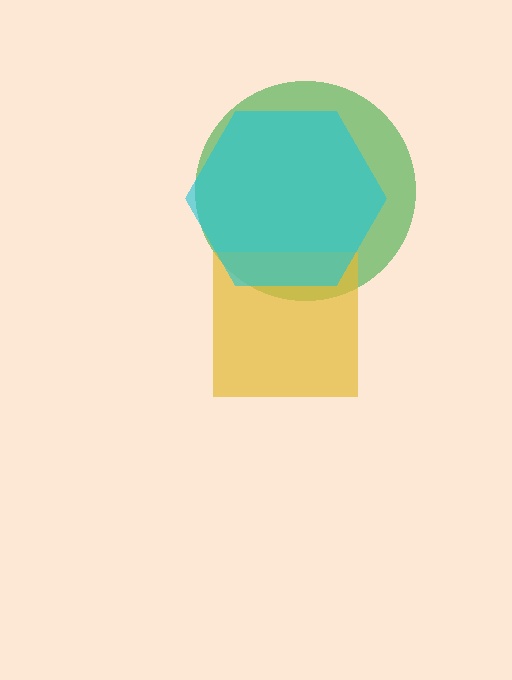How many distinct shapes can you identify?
There are 3 distinct shapes: a green circle, a yellow square, a cyan hexagon.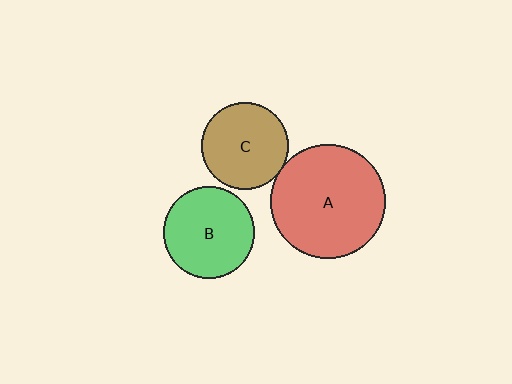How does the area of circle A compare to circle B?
Approximately 1.6 times.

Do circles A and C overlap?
Yes.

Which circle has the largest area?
Circle A (red).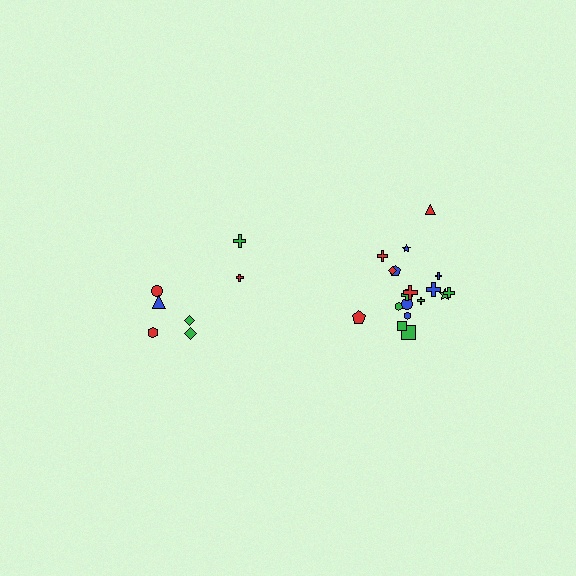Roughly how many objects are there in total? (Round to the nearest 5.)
Roughly 25 objects in total.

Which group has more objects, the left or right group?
The right group.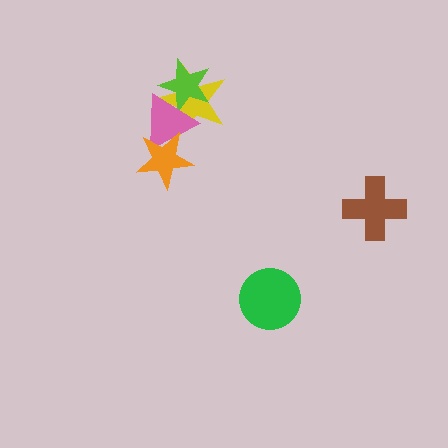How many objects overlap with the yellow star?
2 objects overlap with the yellow star.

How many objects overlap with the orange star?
1 object overlaps with the orange star.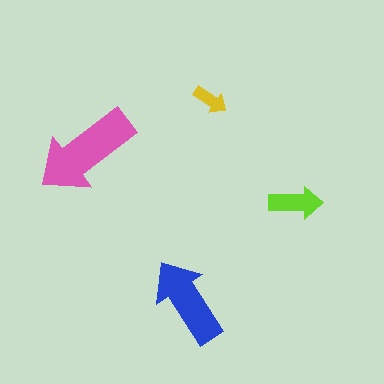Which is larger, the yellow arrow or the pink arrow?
The pink one.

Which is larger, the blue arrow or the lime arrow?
The blue one.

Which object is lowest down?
The blue arrow is bottommost.